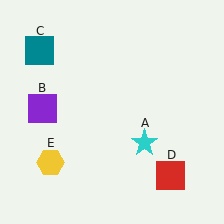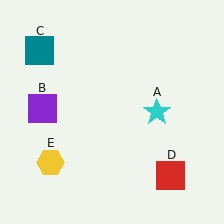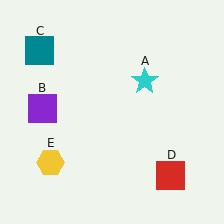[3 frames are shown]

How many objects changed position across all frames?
1 object changed position: cyan star (object A).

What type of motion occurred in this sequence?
The cyan star (object A) rotated counterclockwise around the center of the scene.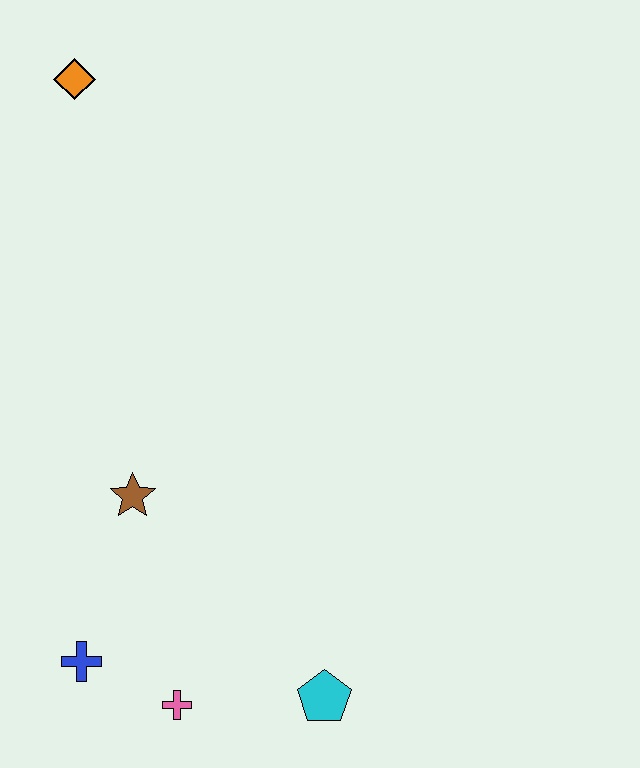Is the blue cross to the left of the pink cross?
Yes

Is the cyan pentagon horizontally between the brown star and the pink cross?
No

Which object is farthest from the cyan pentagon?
The orange diamond is farthest from the cyan pentagon.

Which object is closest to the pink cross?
The blue cross is closest to the pink cross.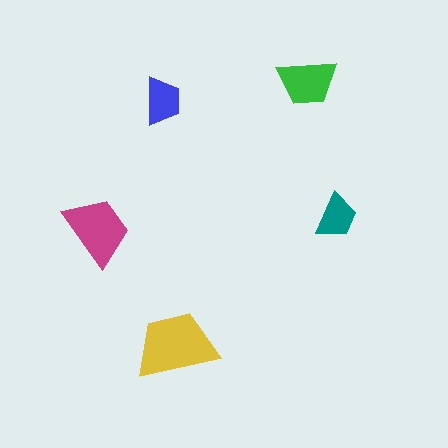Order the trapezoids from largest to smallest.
the yellow one, the magenta one, the green one, the blue one, the teal one.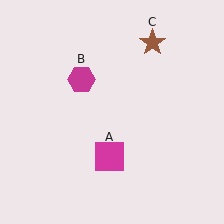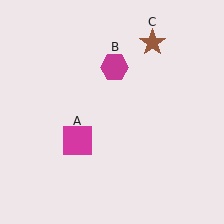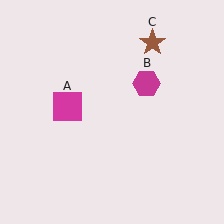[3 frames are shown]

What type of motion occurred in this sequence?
The magenta square (object A), magenta hexagon (object B) rotated clockwise around the center of the scene.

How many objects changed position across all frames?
2 objects changed position: magenta square (object A), magenta hexagon (object B).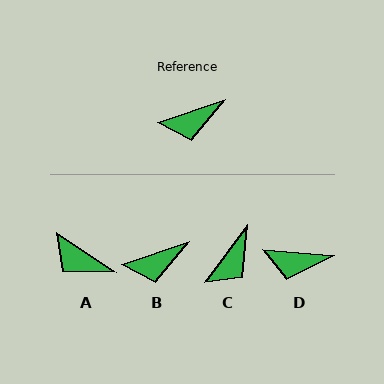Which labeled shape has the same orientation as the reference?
B.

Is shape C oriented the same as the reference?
No, it is off by about 35 degrees.